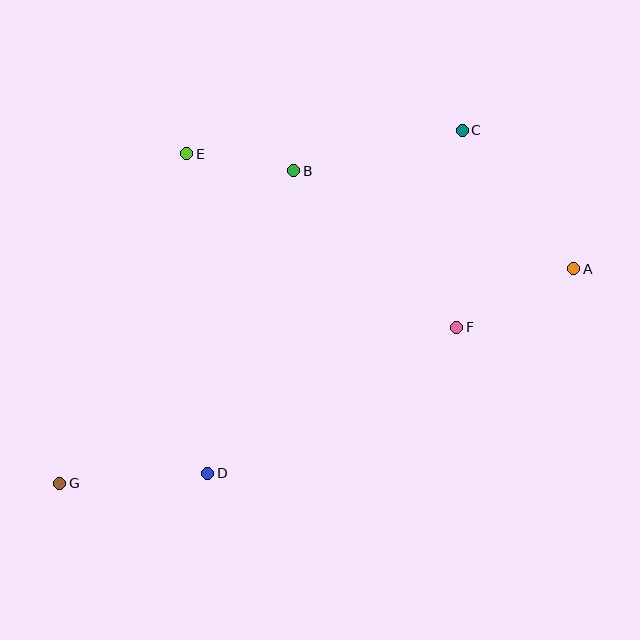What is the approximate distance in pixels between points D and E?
The distance between D and E is approximately 320 pixels.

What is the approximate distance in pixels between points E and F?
The distance between E and F is approximately 321 pixels.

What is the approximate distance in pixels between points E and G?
The distance between E and G is approximately 353 pixels.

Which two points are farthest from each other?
Points A and G are farthest from each other.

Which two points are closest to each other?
Points B and E are closest to each other.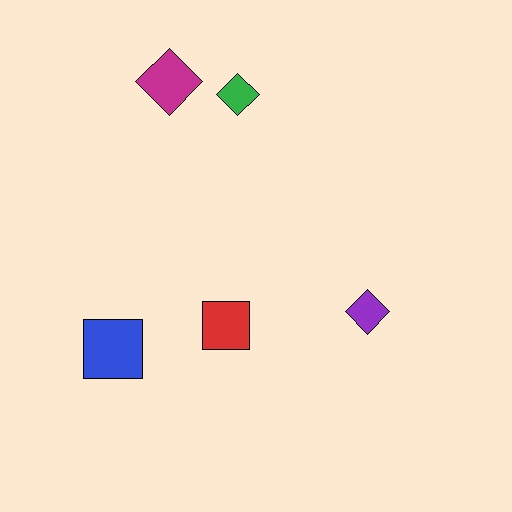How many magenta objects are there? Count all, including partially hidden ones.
There is 1 magenta object.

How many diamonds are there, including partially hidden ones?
There are 3 diamonds.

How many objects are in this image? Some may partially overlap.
There are 5 objects.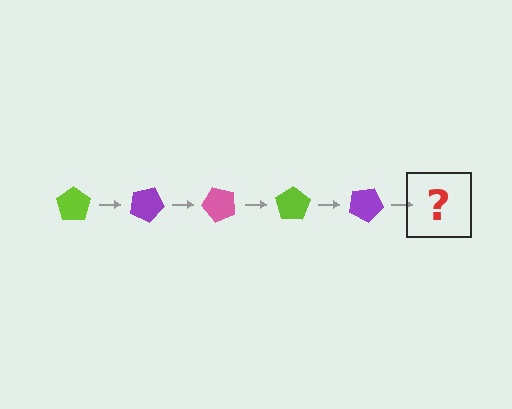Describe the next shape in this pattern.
It should be a pink pentagon, rotated 125 degrees from the start.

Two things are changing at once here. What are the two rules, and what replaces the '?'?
The two rules are that it rotates 25 degrees each step and the color cycles through lime, purple, and pink. The '?' should be a pink pentagon, rotated 125 degrees from the start.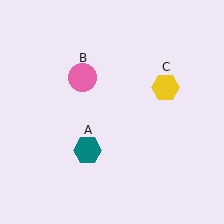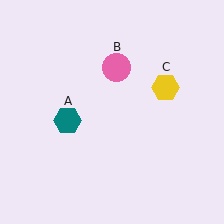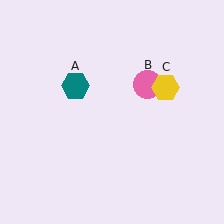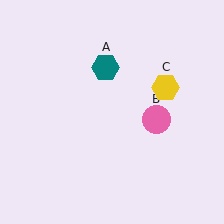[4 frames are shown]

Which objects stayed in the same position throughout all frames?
Yellow hexagon (object C) remained stationary.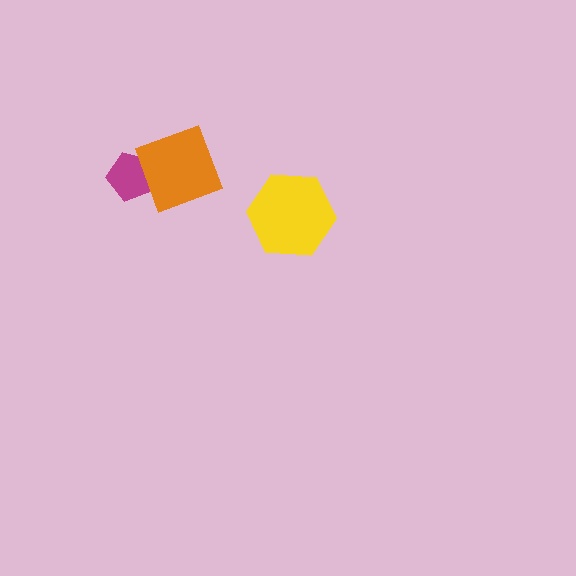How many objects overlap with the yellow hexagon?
0 objects overlap with the yellow hexagon.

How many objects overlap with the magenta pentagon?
1 object overlaps with the magenta pentagon.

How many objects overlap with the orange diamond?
1 object overlaps with the orange diamond.